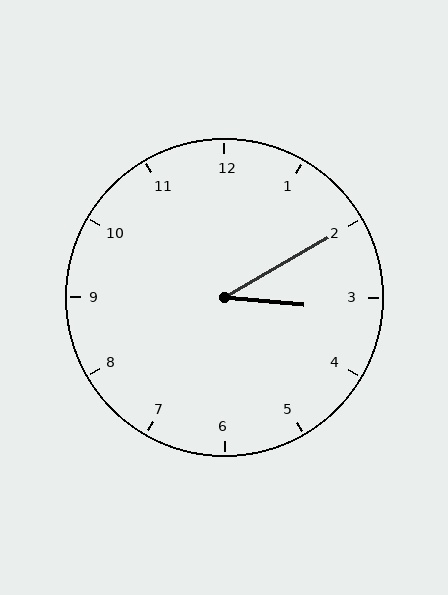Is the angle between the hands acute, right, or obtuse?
It is acute.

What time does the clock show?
3:10.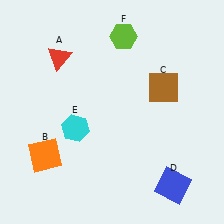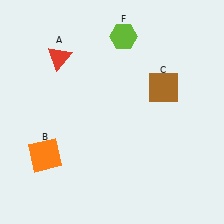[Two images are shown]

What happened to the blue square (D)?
The blue square (D) was removed in Image 2. It was in the bottom-right area of Image 1.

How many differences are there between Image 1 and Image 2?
There are 2 differences between the two images.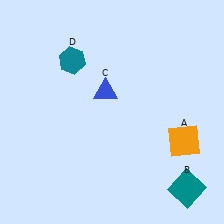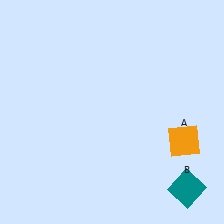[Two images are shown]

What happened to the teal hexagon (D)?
The teal hexagon (D) was removed in Image 2. It was in the top-left area of Image 1.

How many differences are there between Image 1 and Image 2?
There are 2 differences between the two images.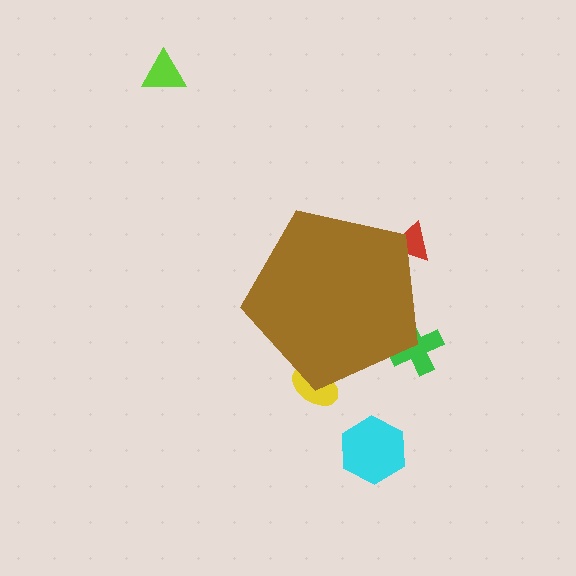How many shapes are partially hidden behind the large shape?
3 shapes are partially hidden.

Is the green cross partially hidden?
Yes, the green cross is partially hidden behind the brown pentagon.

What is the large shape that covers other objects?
A brown pentagon.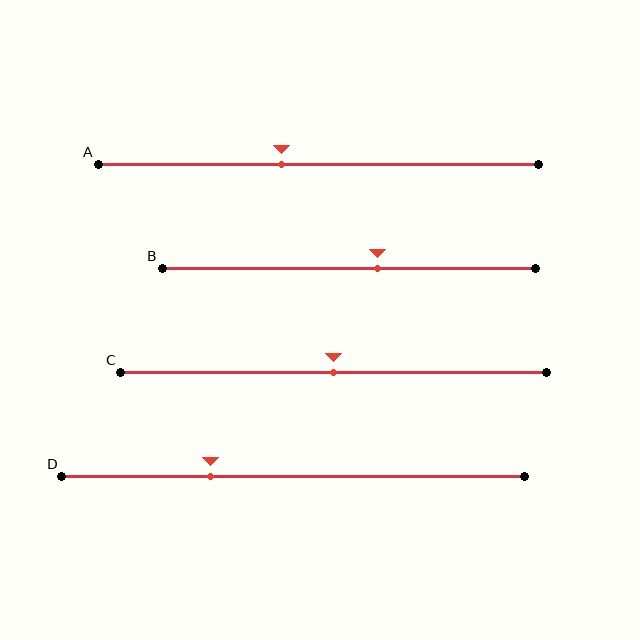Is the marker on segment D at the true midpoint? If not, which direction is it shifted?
No, the marker on segment D is shifted to the left by about 18% of the segment length.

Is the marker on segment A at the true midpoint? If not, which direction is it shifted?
No, the marker on segment A is shifted to the left by about 8% of the segment length.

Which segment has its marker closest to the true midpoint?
Segment C has its marker closest to the true midpoint.